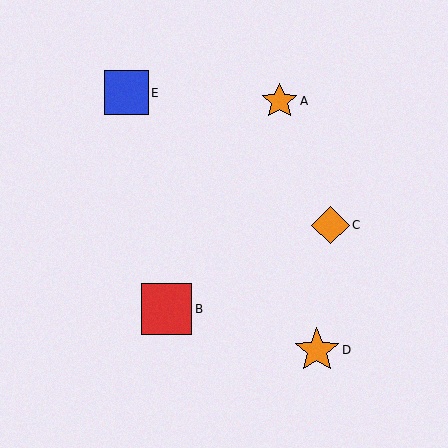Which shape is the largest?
The red square (labeled B) is the largest.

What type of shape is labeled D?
Shape D is an orange star.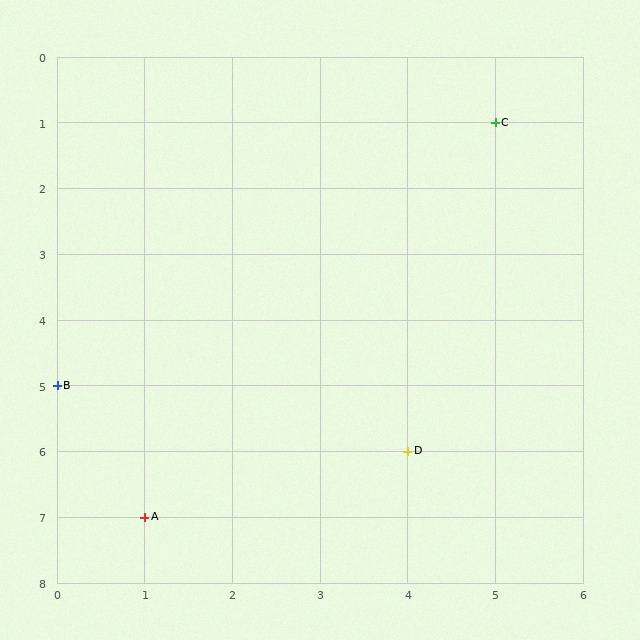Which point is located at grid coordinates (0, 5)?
Point B is at (0, 5).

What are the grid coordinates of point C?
Point C is at grid coordinates (5, 1).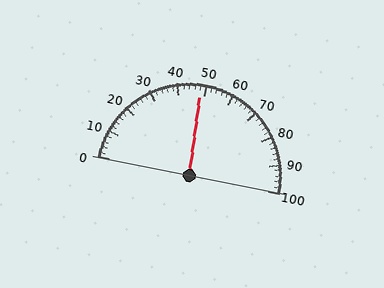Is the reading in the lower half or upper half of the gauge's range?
The reading is in the lower half of the range (0 to 100).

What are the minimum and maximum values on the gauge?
The gauge ranges from 0 to 100.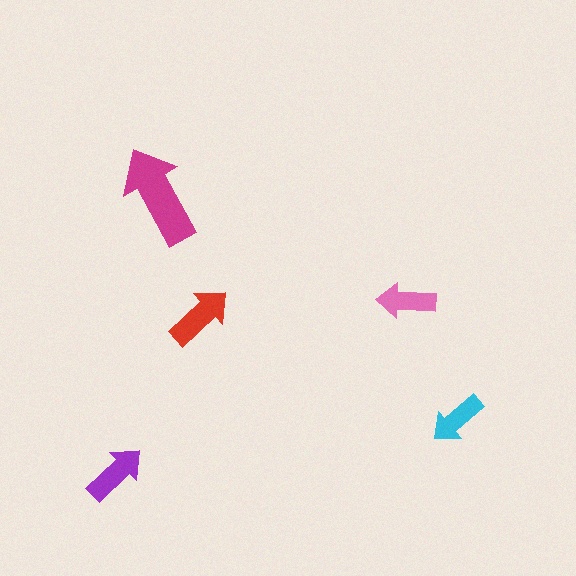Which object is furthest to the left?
The purple arrow is leftmost.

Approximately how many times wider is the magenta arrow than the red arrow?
About 1.5 times wider.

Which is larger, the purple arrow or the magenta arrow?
The magenta one.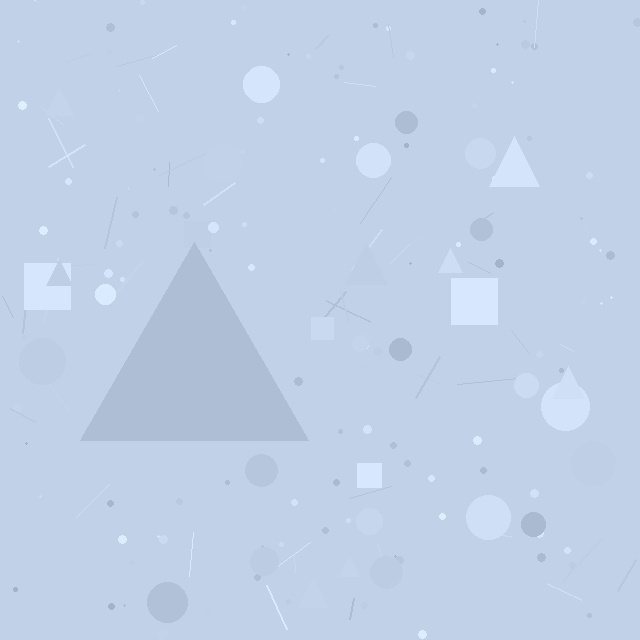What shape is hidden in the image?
A triangle is hidden in the image.